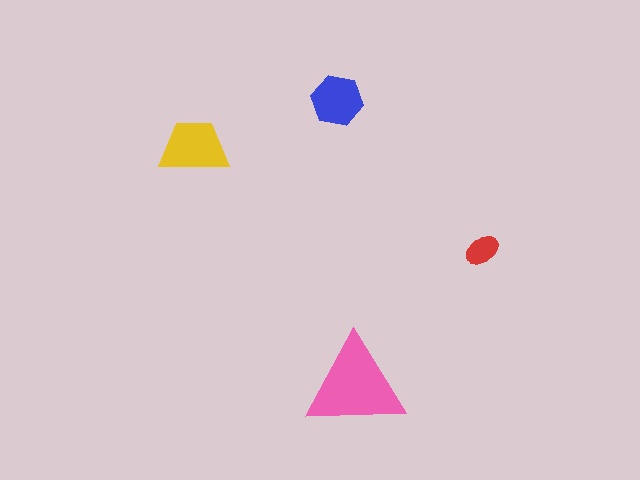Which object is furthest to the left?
The yellow trapezoid is leftmost.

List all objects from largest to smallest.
The pink triangle, the yellow trapezoid, the blue hexagon, the red ellipse.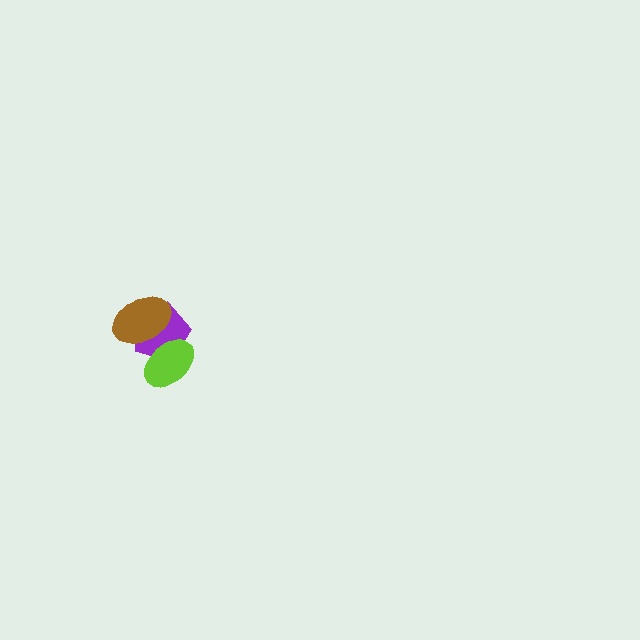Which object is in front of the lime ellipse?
The brown ellipse is in front of the lime ellipse.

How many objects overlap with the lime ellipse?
2 objects overlap with the lime ellipse.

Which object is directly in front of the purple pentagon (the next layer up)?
The lime ellipse is directly in front of the purple pentagon.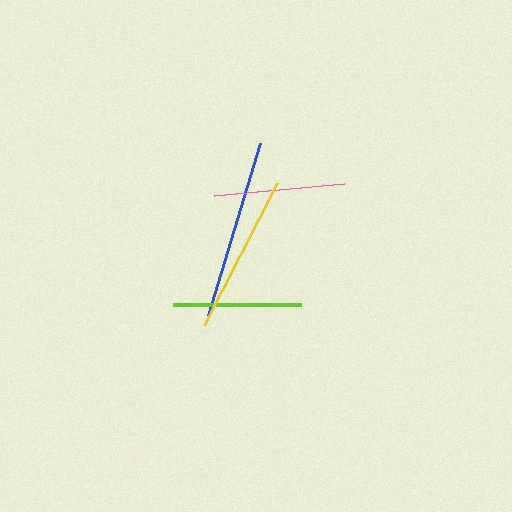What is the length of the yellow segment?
The yellow segment is approximately 160 pixels long.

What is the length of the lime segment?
The lime segment is approximately 129 pixels long.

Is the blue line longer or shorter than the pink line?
The blue line is longer than the pink line.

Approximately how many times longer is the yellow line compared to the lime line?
The yellow line is approximately 1.2 times the length of the lime line.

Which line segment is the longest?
The blue line is the longest at approximately 180 pixels.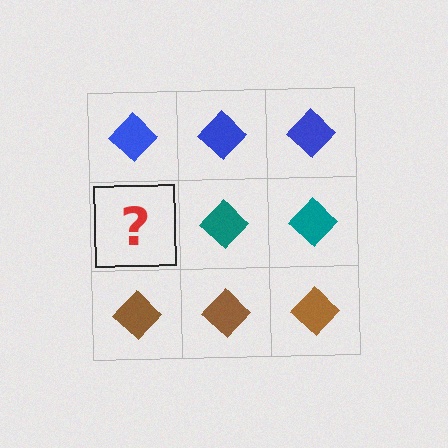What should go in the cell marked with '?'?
The missing cell should contain a teal diamond.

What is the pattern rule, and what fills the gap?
The rule is that each row has a consistent color. The gap should be filled with a teal diamond.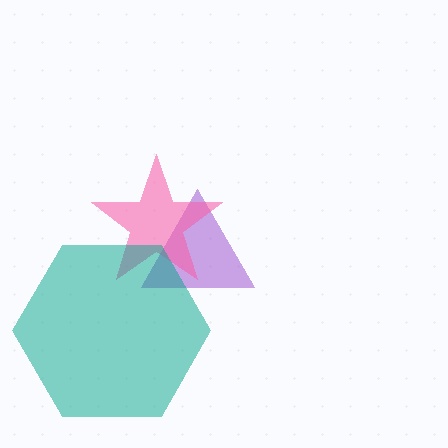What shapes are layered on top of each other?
The layered shapes are: a purple triangle, a pink star, a teal hexagon.